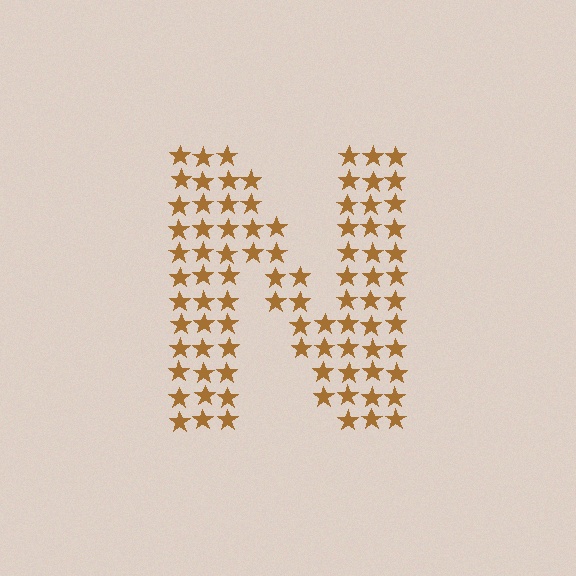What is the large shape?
The large shape is the letter N.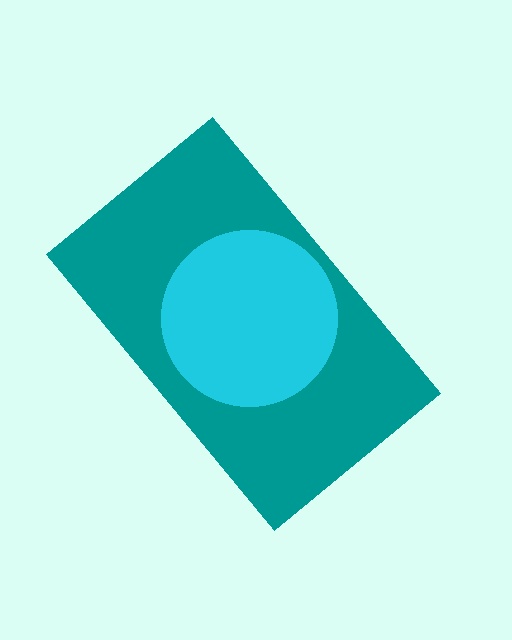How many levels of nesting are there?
2.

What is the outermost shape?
The teal rectangle.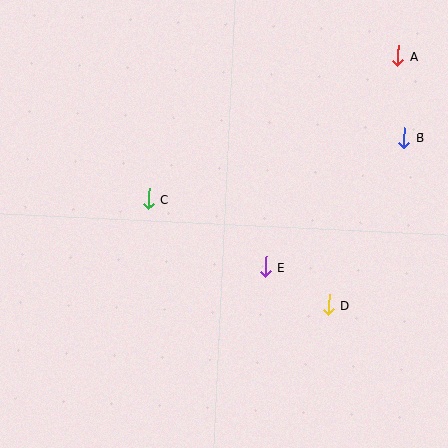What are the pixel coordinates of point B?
Point B is at (404, 138).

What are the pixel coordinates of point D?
Point D is at (328, 305).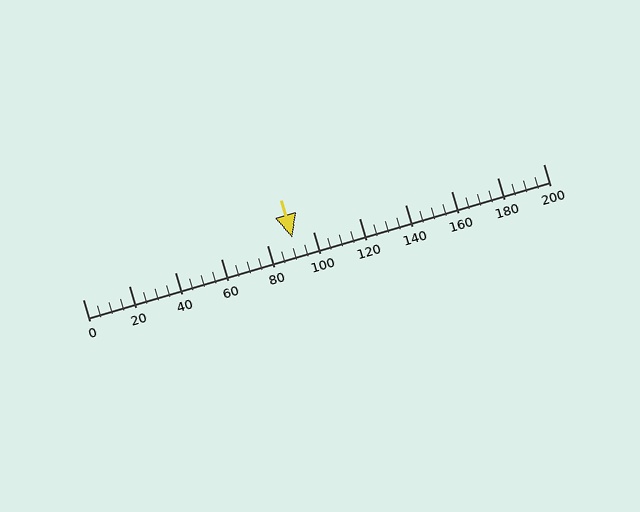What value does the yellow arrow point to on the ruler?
The yellow arrow points to approximately 91.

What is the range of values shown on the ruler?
The ruler shows values from 0 to 200.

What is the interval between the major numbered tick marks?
The major tick marks are spaced 20 units apart.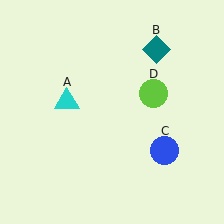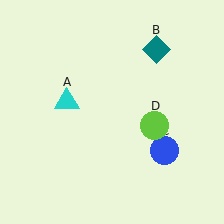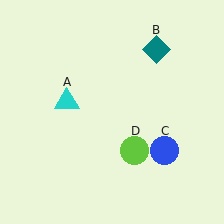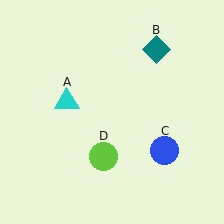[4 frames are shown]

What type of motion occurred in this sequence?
The lime circle (object D) rotated clockwise around the center of the scene.